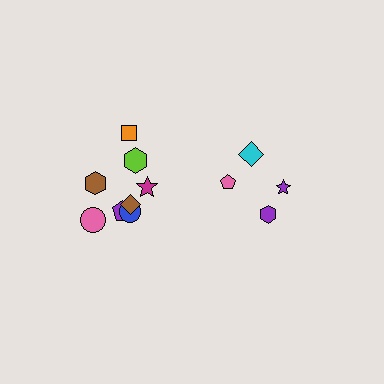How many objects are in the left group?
There are 8 objects.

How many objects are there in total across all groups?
There are 12 objects.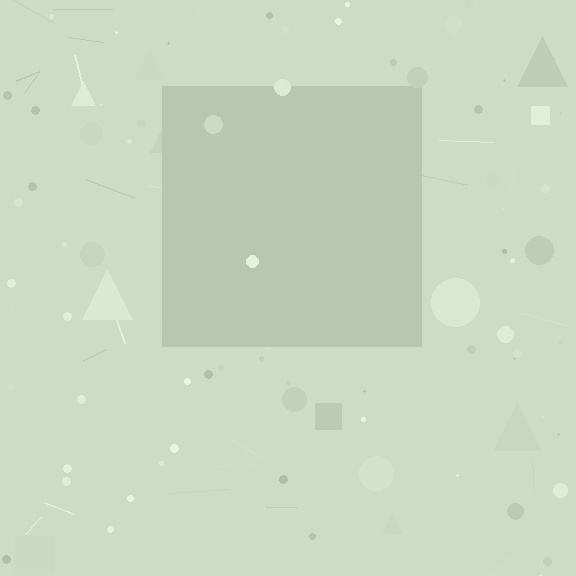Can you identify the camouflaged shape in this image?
The camouflaged shape is a square.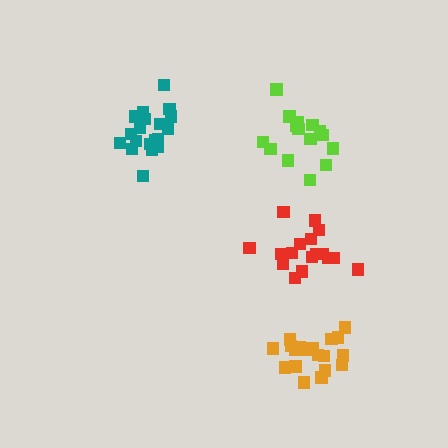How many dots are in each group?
Group 1: 19 dots, Group 2: 19 dots, Group 3: 16 dots, Group 4: 18 dots (72 total).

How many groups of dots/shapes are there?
There are 4 groups.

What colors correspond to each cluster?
The clusters are colored: orange, teal, lime, red.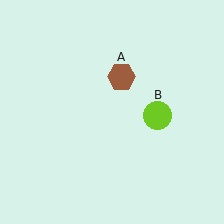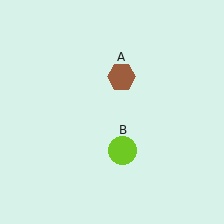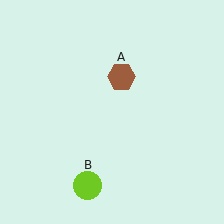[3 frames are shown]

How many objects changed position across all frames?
1 object changed position: lime circle (object B).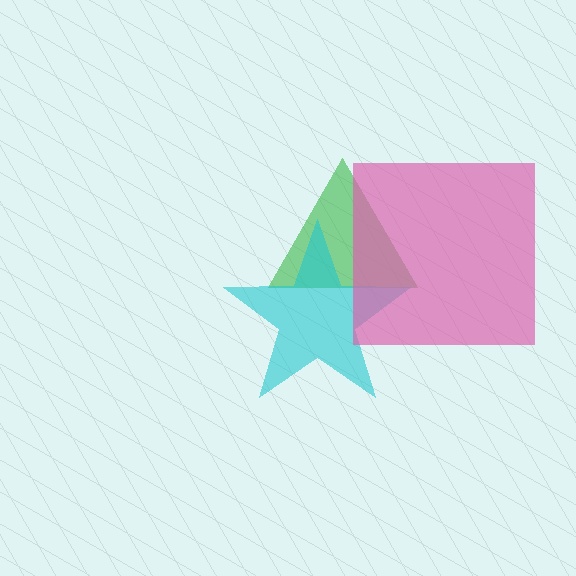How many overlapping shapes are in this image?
There are 3 overlapping shapes in the image.